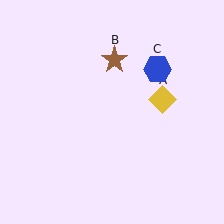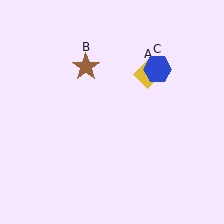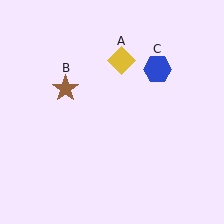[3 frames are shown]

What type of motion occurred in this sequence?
The yellow diamond (object A), brown star (object B) rotated counterclockwise around the center of the scene.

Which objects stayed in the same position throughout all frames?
Blue hexagon (object C) remained stationary.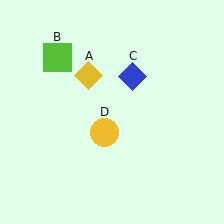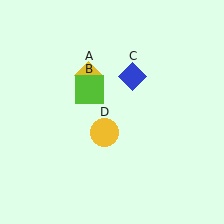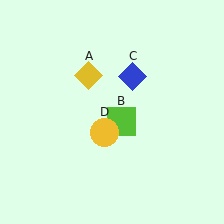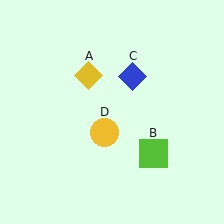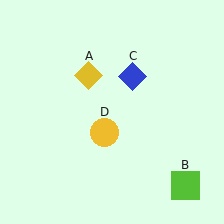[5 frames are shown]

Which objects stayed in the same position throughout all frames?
Yellow diamond (object A) and blue diamond (object C) and yellow circle (object D) remained stationary.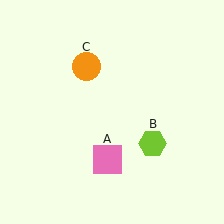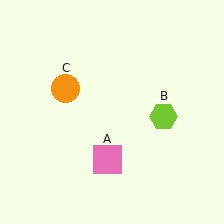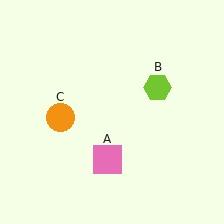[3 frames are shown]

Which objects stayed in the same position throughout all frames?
Pink square (object A) remained stationary.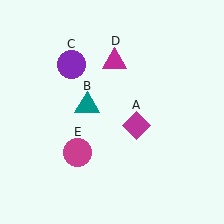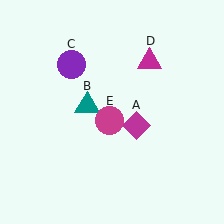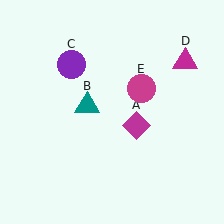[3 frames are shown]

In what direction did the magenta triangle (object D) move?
The magenta triangle (object D) moved right.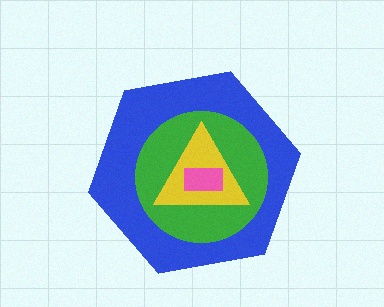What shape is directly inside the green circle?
The yellow triangle.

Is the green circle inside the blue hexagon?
Yes.